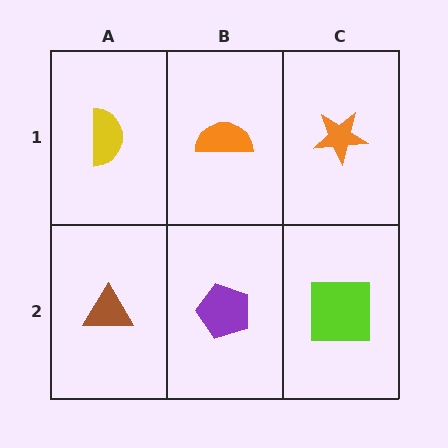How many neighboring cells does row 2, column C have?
2.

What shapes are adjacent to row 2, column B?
An orange semicircle (row 1, column B), a brown triangle (row 2, column A), a lime square (row 2, column C).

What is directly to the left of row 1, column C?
An orange semicircle.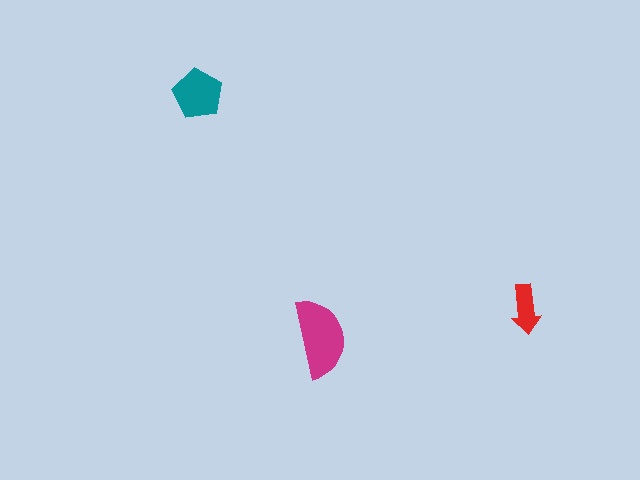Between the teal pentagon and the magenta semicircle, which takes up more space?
The magenta semicircle.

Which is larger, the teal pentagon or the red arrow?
The teal pentagon.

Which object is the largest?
The magenta semicircle.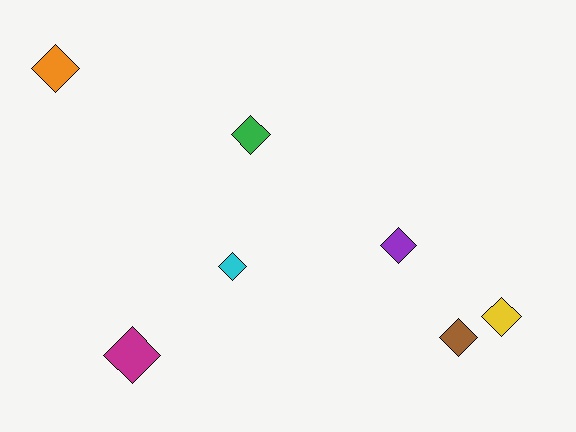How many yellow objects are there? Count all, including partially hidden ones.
There is 1 yellow object.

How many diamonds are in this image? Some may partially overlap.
There are 7 diamonds.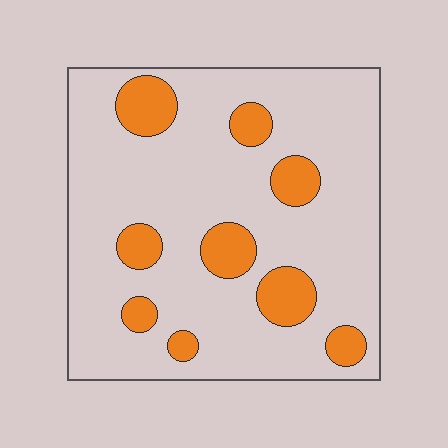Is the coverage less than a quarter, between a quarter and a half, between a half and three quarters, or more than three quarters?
Less than a quarter.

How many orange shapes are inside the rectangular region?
9.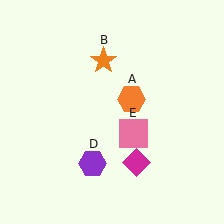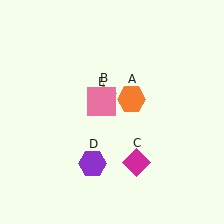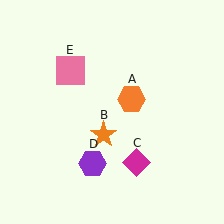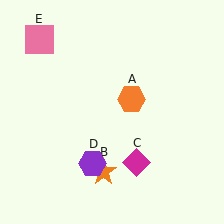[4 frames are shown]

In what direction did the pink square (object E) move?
The pink square (object E) moved up and to the left.